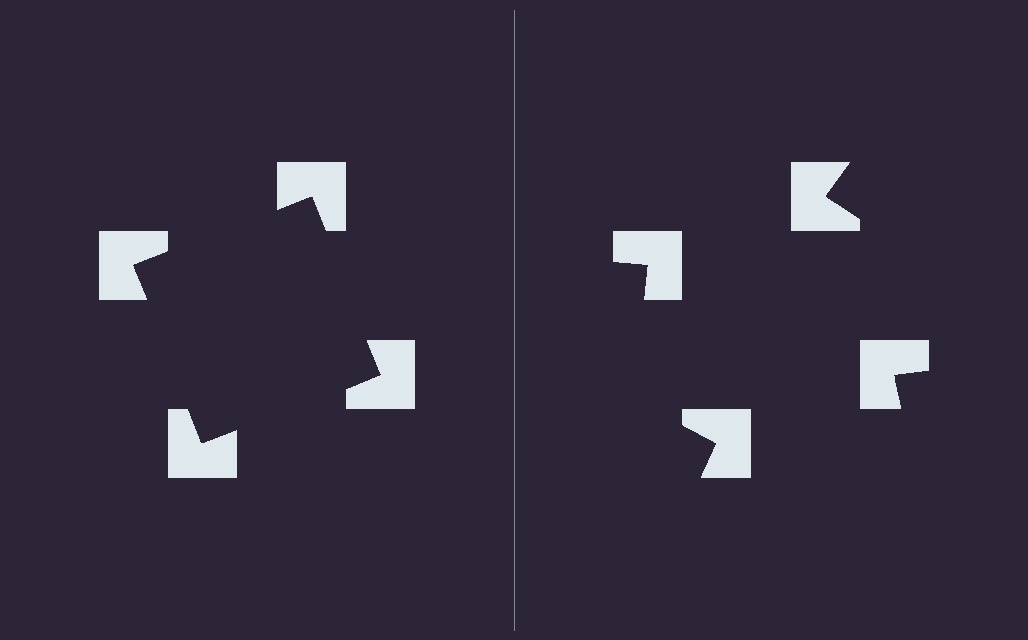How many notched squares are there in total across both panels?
8 — 4 on each side.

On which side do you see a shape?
An illusory square appears on the left side. On the right side the wedge cuts are rotated, so no coherent shape forms.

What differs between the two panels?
The notched squares are positioned identically on both sides; only the wedge orientations differ. On the left they align to a square; on the right they are misaligned.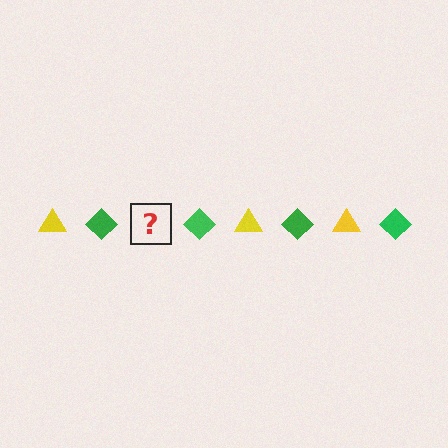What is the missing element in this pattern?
The missing element is a yellow triangle.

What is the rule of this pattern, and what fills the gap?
The rule is that the pattern alternates between yellow triangle and green diamond. The gap should be filled with a yellow triangle.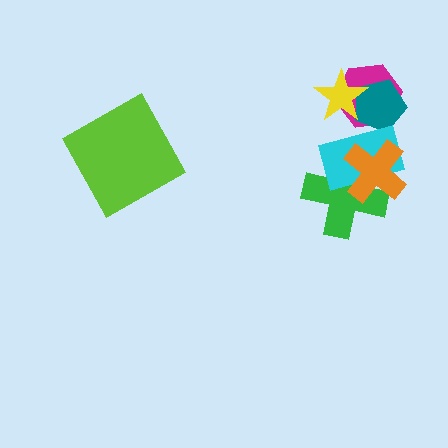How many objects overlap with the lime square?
0 objects overlap with the lime square.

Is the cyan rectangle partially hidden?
Yes, it is partially covered by another shape.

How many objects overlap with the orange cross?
2 objects overlap with the orange cross.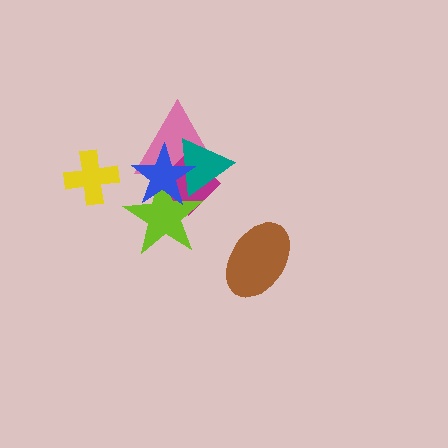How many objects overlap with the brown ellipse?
0 objects overlap with the brown ellipse.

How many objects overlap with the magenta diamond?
4 objects overlap with the magenta diamond.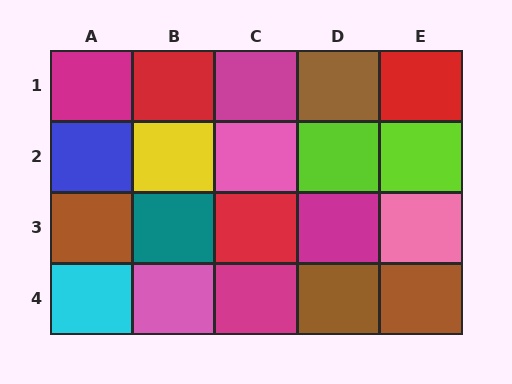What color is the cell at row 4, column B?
Pink.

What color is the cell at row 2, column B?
Yellow.